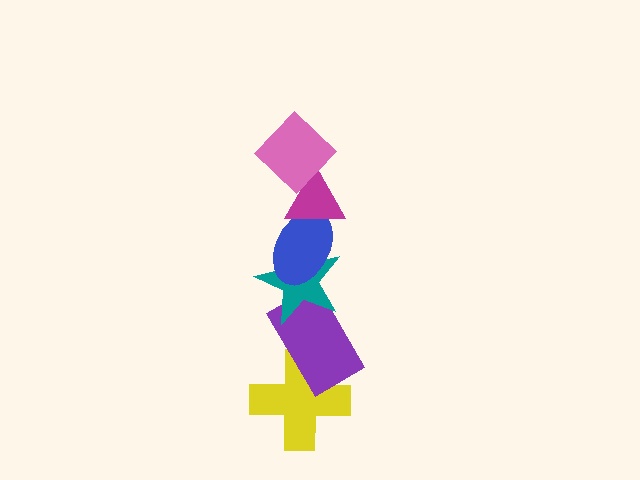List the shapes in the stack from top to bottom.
From top to bottom: the pink diamond, the magenta triangle, the blue ellipse, the teal star, the purple rectangle, the yellow cross.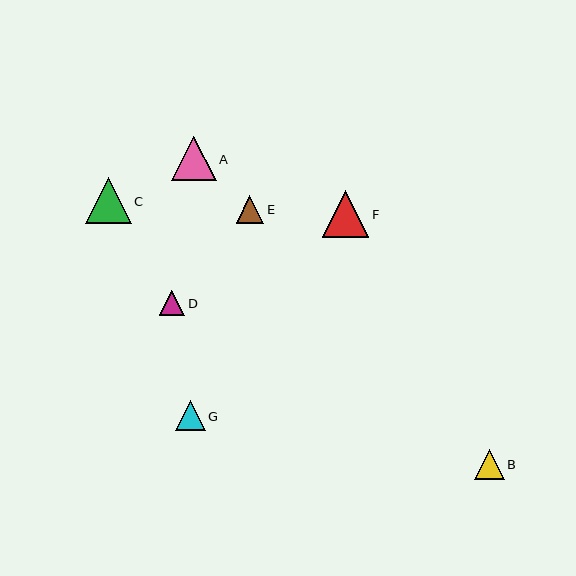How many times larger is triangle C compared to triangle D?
Triangle C is approximately 1.8 times the size of triangle D.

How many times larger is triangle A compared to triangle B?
Triangle A is approximately 1.5 times the size of triangle B.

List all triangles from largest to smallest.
From largest to smallest: F, C, A, G, B, E, D.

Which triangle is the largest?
Triangle F is the largest with a size of approximately 47 pixels.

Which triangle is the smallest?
Triangle D is the smallest with a size of approximately 25 pixels.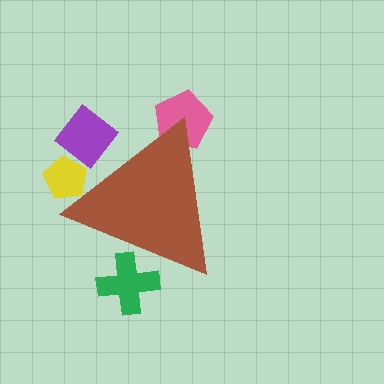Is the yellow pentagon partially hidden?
Yes, the yellow pentagon is partially hidden behind the brown triangle.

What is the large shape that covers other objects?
A brown triangle.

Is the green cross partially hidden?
Yes, the green cross is partially hidden behind the brown triangle.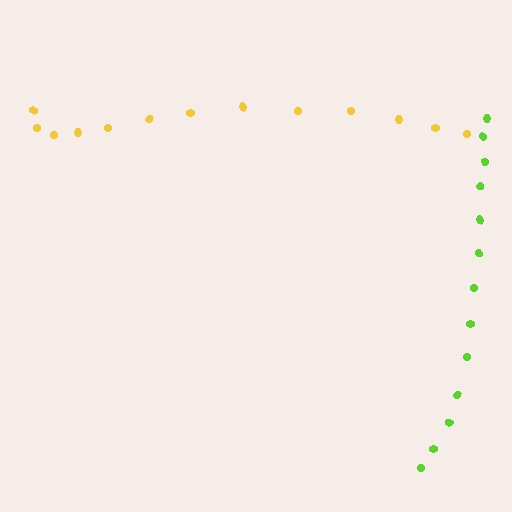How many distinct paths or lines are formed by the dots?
There are 2 distinct paths.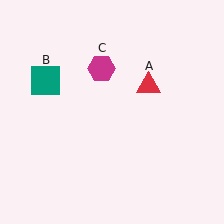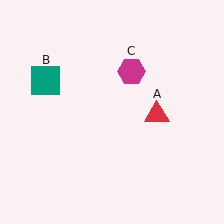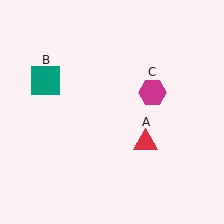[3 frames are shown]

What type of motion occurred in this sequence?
The red triangle (object A), magenta hexagon (object C) rotated clockwise around the center of the scene.